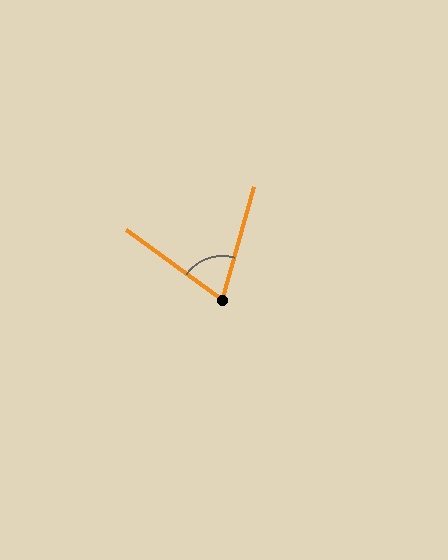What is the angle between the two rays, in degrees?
Approximately 70 degrees.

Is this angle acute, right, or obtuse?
It is acute.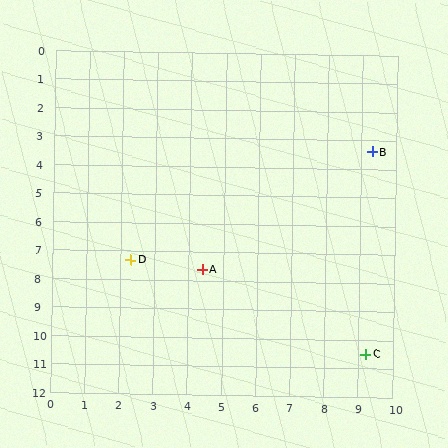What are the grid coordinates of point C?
Point C is at approximately (9.2, 10.5).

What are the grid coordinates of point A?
Point A is at approximately (4.4, 7.6).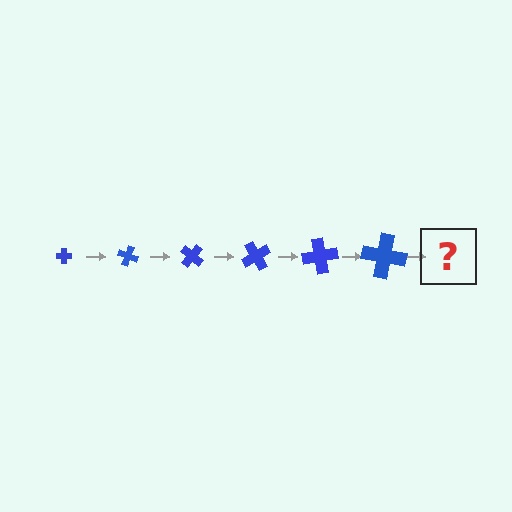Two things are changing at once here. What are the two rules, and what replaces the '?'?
The two rules are that the cross grows larger each step and it rotates 20 degrees each step. The '?' should be a cross, larger than the previous one and rotated 120 degrees from the start.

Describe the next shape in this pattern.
It should be a cross, larger than the previous one and rotated 120 degrees from the start.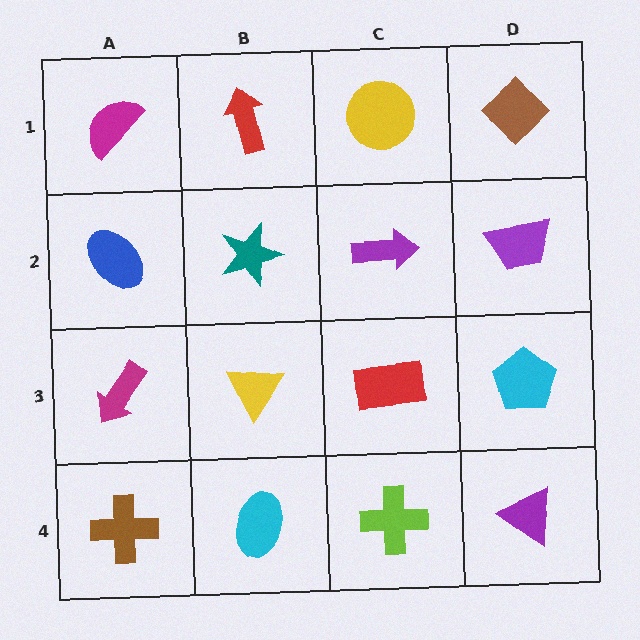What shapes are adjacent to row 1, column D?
A purple trapezoid (row 2, column D), a yellow circle (row 1, column C).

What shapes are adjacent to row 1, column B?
A teal star (row 2, column B), a magenta semicircle (row 1, column A), a yellow circle (row 1, column C).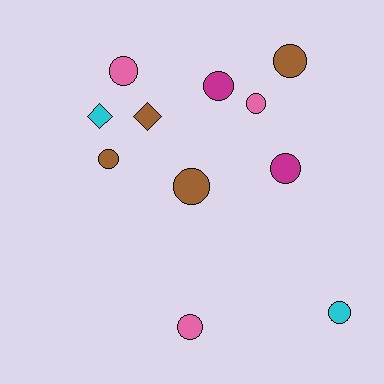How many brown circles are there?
There are 3 brown circles.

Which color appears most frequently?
Brown, with 4 objects.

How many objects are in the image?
There are 11 objects.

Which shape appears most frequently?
Circle, with 9 objects.